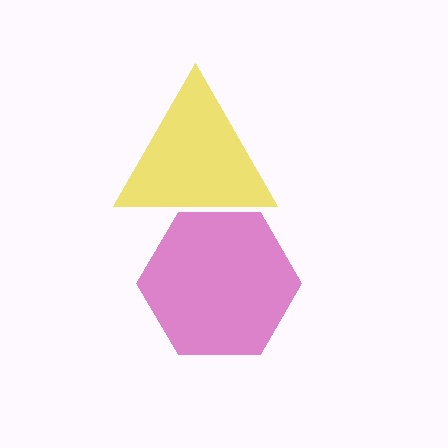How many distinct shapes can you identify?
There are 2 distinct shapes: a magenta hexagon, a yellow triangle.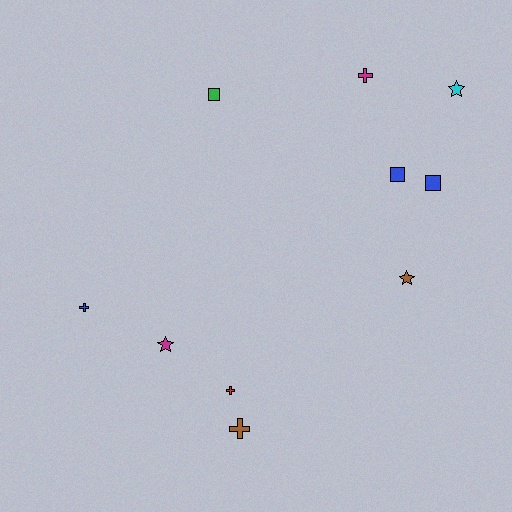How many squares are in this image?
There are 3 squares.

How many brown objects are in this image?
There are 2 brown objects.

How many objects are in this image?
There are 10 objects.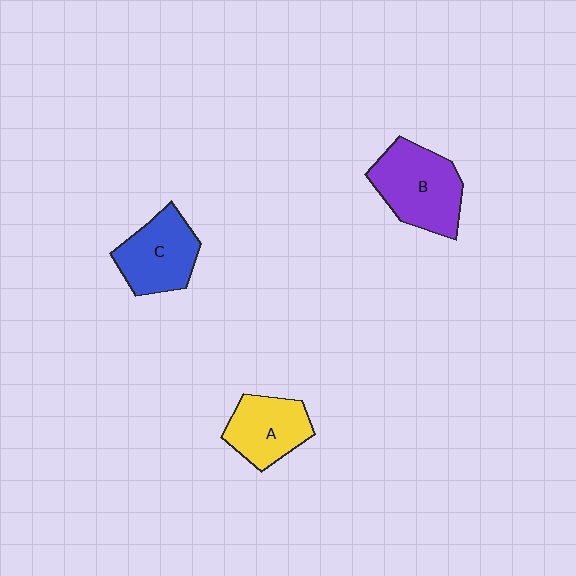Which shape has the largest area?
Shape B (purple).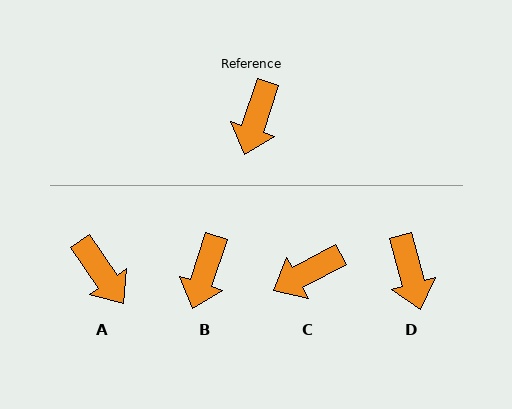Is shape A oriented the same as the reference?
No, it is off by about 53 degrees.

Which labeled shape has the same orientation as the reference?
B.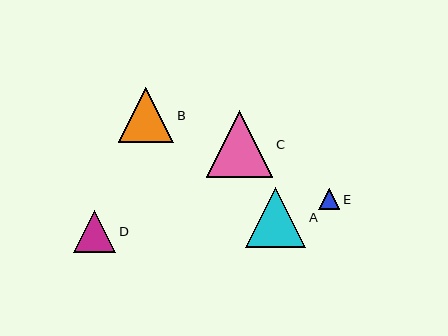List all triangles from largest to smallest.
From largest to smallest: C, A, B, D, E.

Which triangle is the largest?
Triangle C is the largest with a size of approximately 67 pixels.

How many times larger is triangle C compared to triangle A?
Triangle C is approximately 1.1 times the size of triangle A.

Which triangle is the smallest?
Triangle E is the smallest with a size of approximately 21 pixels.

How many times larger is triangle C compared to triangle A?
Triangle C is approximately 1.1 times the size of triangle A.